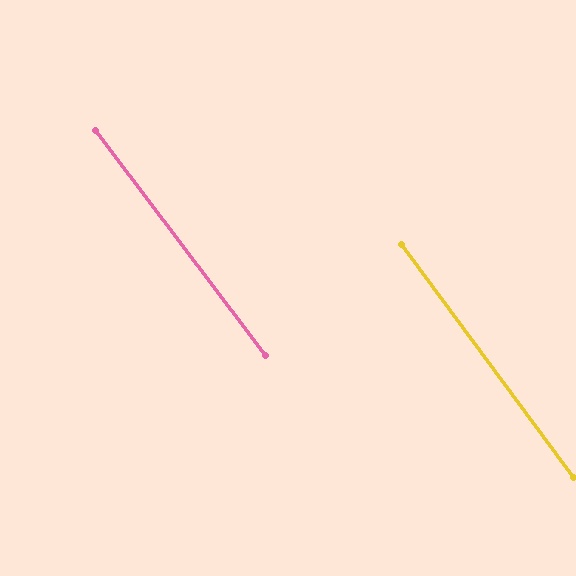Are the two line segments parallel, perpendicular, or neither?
Parallel — their directions differ by only 0.7°.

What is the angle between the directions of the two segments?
Approximately 1 degree.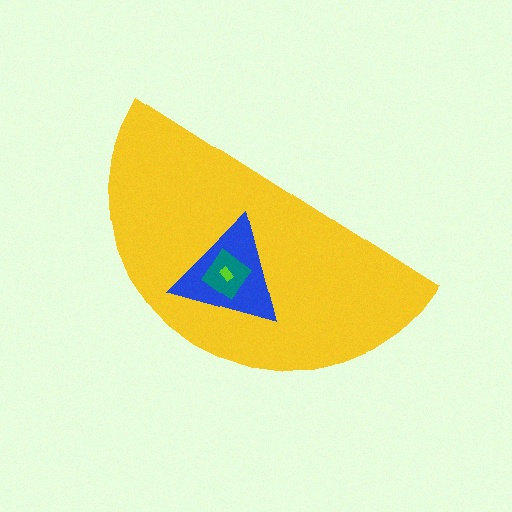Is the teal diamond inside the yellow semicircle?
Yes.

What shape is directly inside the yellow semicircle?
The blue triangle.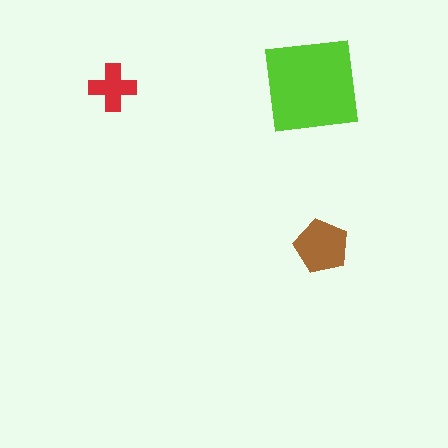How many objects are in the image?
There are 3 objects in the image.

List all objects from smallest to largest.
The red cross, the brown pentagon, the lime square.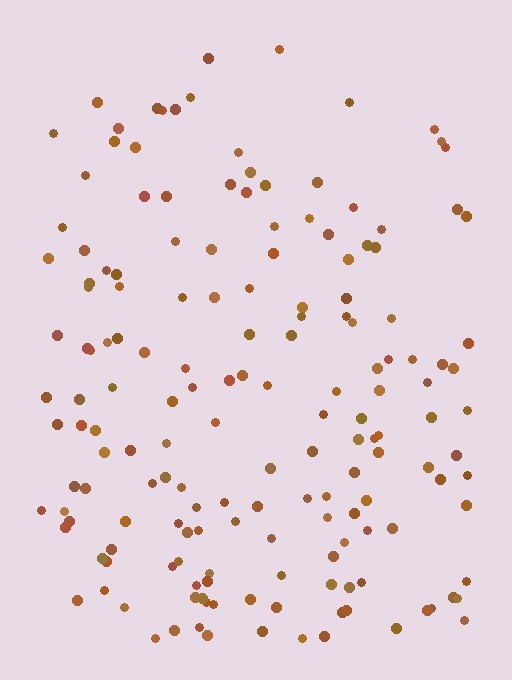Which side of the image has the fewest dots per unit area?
The top.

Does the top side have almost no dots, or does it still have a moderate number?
Still a moderate number, just noticeably fewer than the bottom.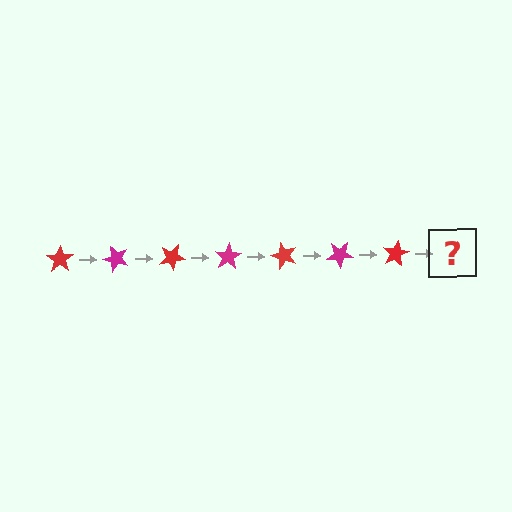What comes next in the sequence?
The next element should be a magenta star, rotated 350 degrees from the start.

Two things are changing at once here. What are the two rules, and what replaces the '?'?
The two rules are that it rotates 50 degrees each step and the color cycles through red and magenta. The '?' should be a magenta star, rotated 350 degrees from the start.